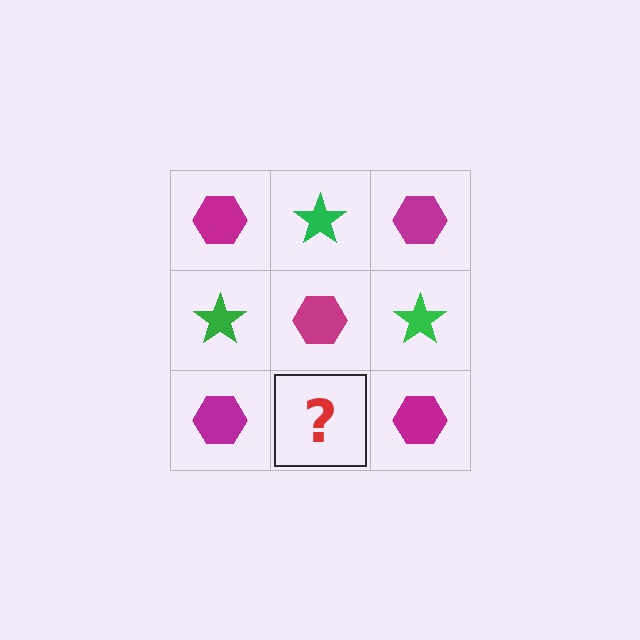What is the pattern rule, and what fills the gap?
The rule is that it alternates magenta hexagon and green star in a checkerboard pattern. The gap should be filled with a green star.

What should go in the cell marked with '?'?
The missing cell should contain a green star.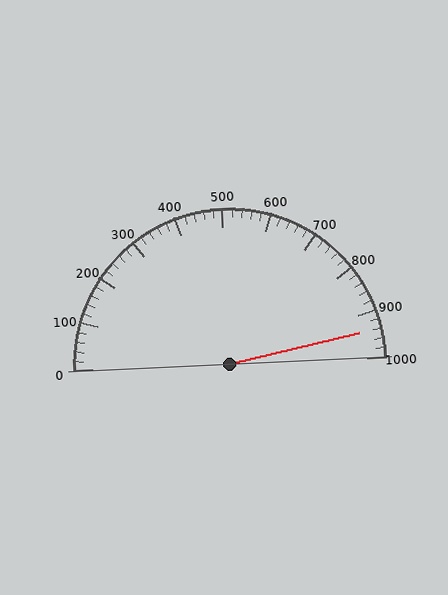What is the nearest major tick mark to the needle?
The nearest major tick mark is 900.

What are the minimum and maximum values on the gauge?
The gauge ranges from 0 to 1000.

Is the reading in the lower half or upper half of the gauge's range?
The reading is in the upper half of the range (0 to 1000).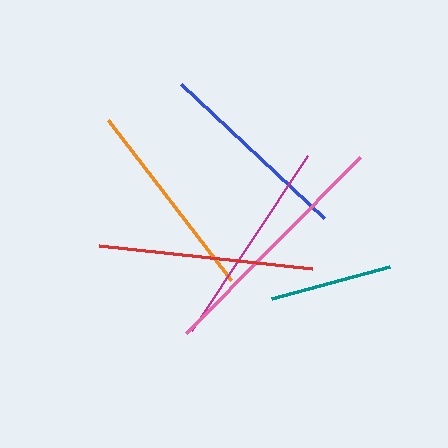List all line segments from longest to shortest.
From longest to shortest: pink, red, magenta, orange, blue, teal.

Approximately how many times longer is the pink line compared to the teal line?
The pink line is approximately 2.0 times the length of the teal line.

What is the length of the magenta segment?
The magenta segment is approximately 210 pixels long.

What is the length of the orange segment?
The orange segment is approximately 202 pixels long.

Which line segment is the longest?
The pink line is the longest at approximately 247 pixels.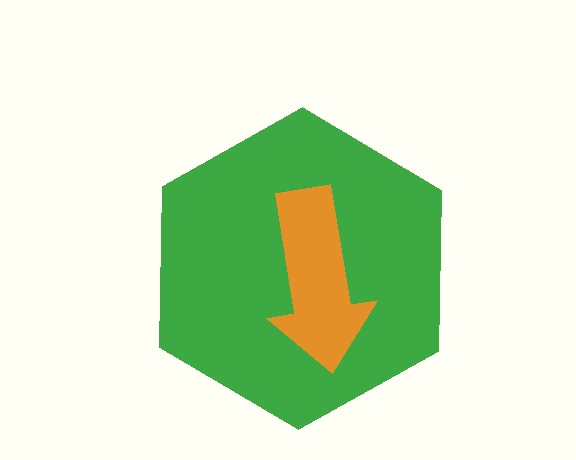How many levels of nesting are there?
2.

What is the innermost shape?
The orange arrow.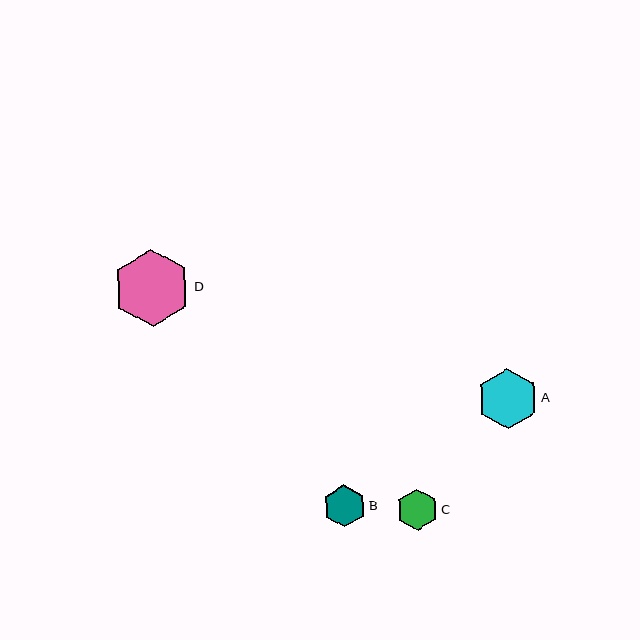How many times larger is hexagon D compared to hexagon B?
Hexagon D is approximately 1.8 times the size of hexagon B.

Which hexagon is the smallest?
Hexagon C is the smallest with a size of approximately 41 pixels.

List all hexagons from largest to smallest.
From largest to smallest: D, A, B, C.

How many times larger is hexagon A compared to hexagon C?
Hexagon A is approximately 1.5 times the size of hexagon C.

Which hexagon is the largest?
Hexagon D is the largest with a size of approximately 77 pixels.